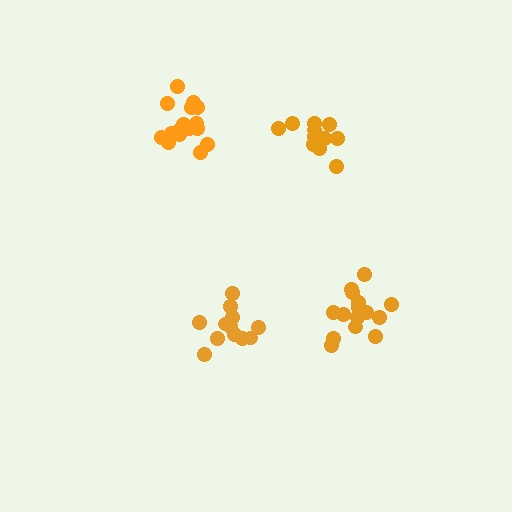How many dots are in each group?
Group 1: 11 dots, Group 2: 12 dots, Group 3: 16 dots, Group 4: 15 dots (54 total).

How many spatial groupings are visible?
There are 4 spatial groupings.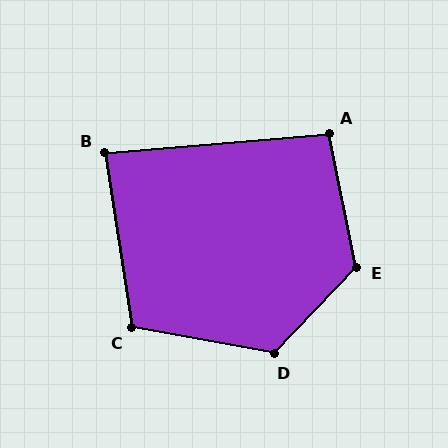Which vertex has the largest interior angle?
E, at approximately 125 degrees.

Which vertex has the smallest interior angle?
B, at approximately 86 degrees.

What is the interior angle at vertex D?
Approximately 123 degrees (obtuse).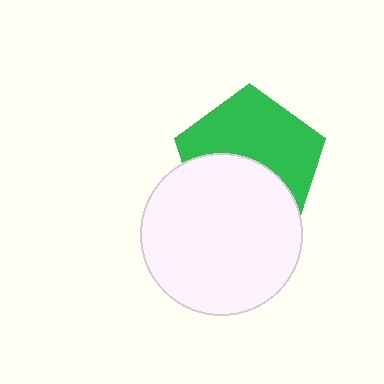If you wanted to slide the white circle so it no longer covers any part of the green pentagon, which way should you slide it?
Slide it down — that is the most direct way to separate the two shapes.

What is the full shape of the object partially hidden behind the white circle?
The partially hidden object is a green pentagon.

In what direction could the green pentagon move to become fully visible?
The green pentagon could move up. That would shift it out from behind the white circle entirely.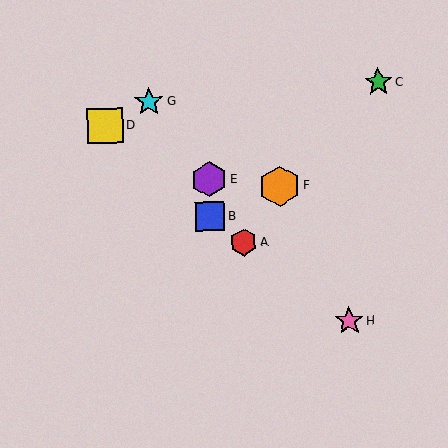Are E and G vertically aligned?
No, E is at x≈209 and G is at x≈149.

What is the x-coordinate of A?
Object A is at x≈243.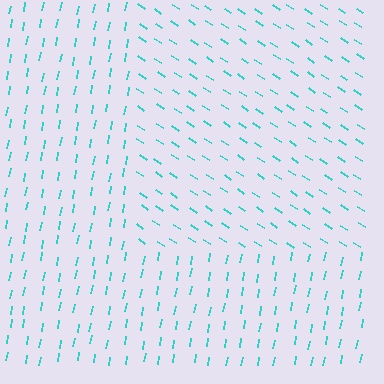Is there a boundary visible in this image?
Yes, there is a texture boundary formed by a change in line orientation.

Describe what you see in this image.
The image is filled with small cyan line segments. A rectangle region in the image has lines oriented differently from the surrounding lines, creating a visible texture boundary.